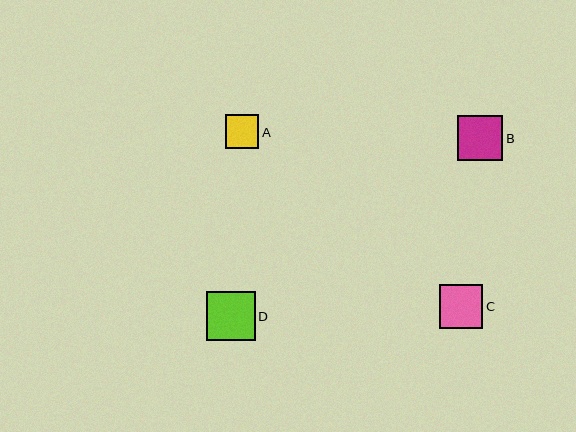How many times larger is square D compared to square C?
Square D is approximately 1.1 times the size of square C.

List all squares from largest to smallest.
From largest to smallest: D, B, C, A.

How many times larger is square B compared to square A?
Square B is approximately 1.4 times the size of square A.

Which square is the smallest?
Square A is the smallest with a size of approximately 33 pixels.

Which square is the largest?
Square D is the largest with a size of approximately 49 pixels.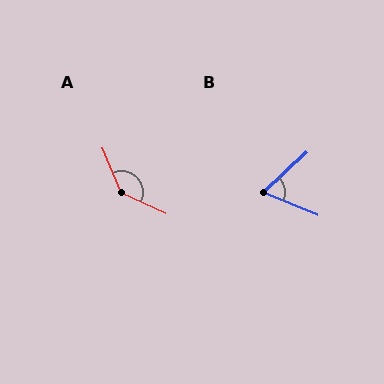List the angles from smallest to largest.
B (66°), A (137°).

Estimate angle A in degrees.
Approximately 137 degrees.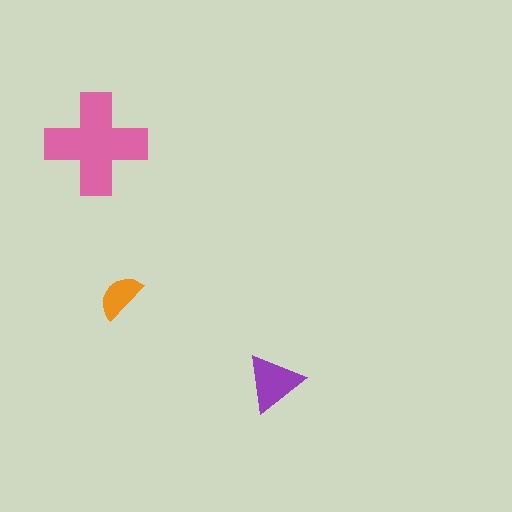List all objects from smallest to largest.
The orange semicircle, the purple triangle, the pink cross.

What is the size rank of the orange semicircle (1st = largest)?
3rd.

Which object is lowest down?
The purple triangle is bottommost.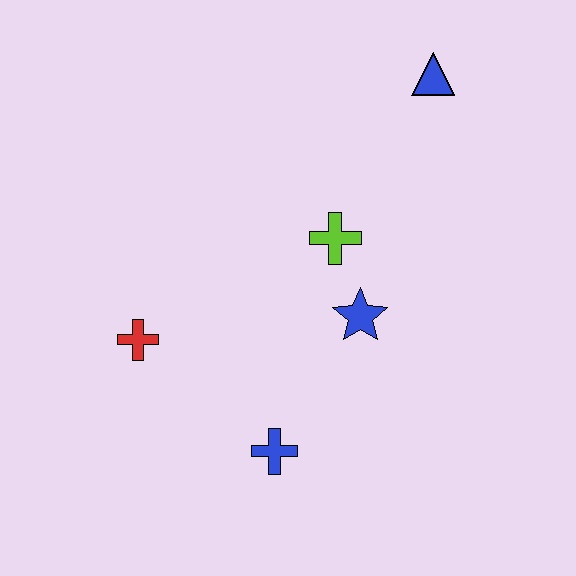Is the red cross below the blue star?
Yes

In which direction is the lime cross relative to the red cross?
The lime cross is to the right of the red cross.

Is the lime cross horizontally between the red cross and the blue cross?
No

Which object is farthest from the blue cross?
The blue triangle is farthest from the blue cross.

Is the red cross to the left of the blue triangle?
Yes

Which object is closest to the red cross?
The blue cross is closest to the red cross.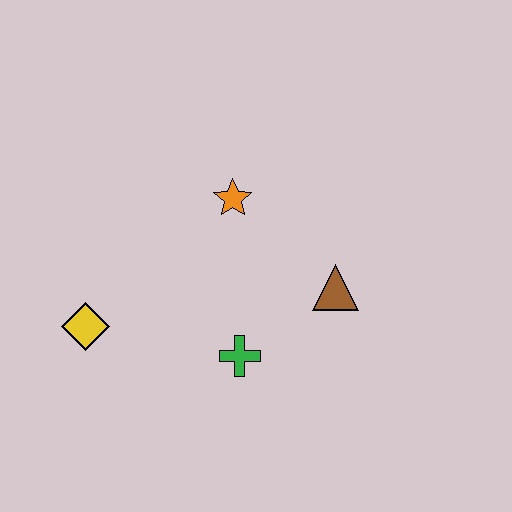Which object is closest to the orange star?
The brown triangle is closest to the orange star.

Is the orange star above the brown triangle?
Yes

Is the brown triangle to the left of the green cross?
No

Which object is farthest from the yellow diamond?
The brown triangle is farthest from the yellow diamond.